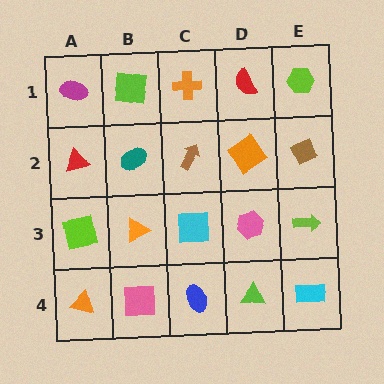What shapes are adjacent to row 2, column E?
A lime hexagon (row 1, column E), a lime arrow (row 3, column E), an orange diamond (row 2, column D).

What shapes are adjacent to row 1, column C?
A brown arrow (row 2, column C), a lime square (row 1, column B), a red semicircle (row 1, column D).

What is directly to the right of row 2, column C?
An orange diamond.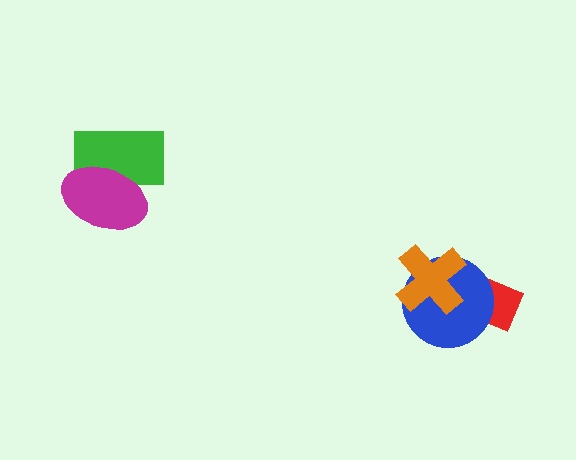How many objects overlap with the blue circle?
2 objects overlap with the blue circle.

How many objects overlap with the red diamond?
1 object overlaps with the red diamond.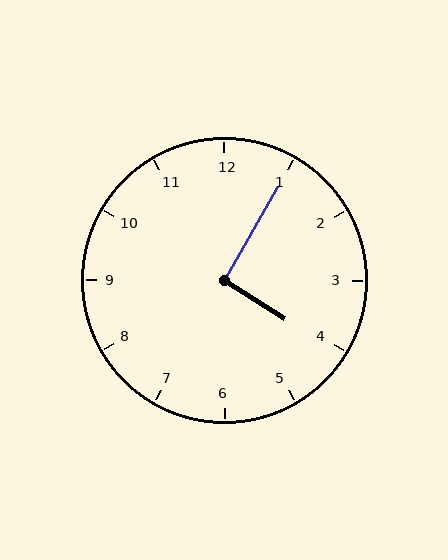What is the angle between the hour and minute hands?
Approximately 92 degrees.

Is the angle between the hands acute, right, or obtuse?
It is right.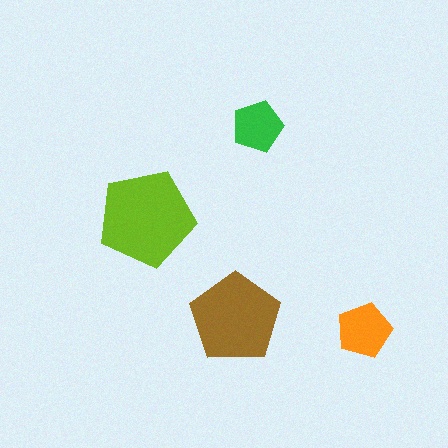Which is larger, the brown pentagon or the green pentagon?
The brown one.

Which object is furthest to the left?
The lime pentagon is leftmost.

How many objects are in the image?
There are 4 objects in the image.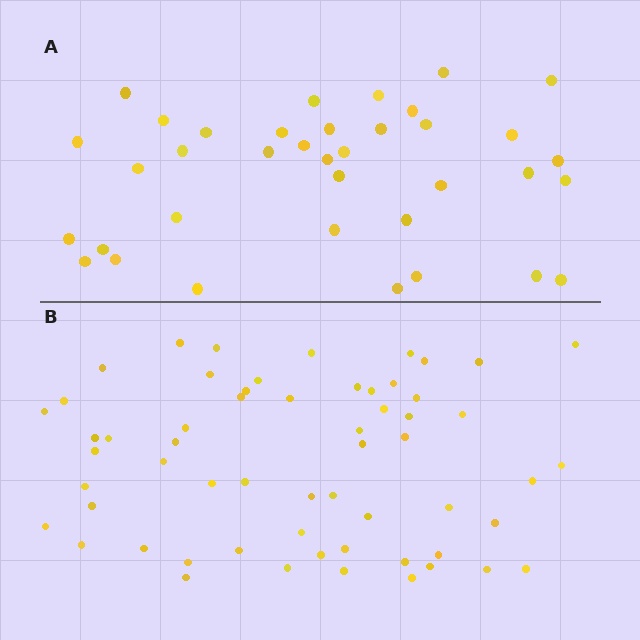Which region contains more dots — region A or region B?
Region B (the bottom region) has more dots.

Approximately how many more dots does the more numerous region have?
Region B has approximately 20 more dots than region A.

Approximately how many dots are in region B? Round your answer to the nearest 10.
About 60 dots. (The exact count is 59, which rounds to 60.)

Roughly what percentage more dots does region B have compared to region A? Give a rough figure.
About 60% more.